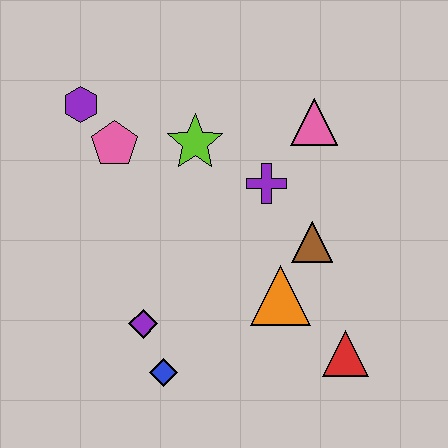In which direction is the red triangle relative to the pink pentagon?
The red triangle is to the right of the pink pentagon.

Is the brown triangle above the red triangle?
Yes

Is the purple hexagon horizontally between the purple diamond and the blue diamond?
No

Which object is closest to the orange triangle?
The brown triangle is closest to the orange triangle.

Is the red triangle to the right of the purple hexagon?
Yes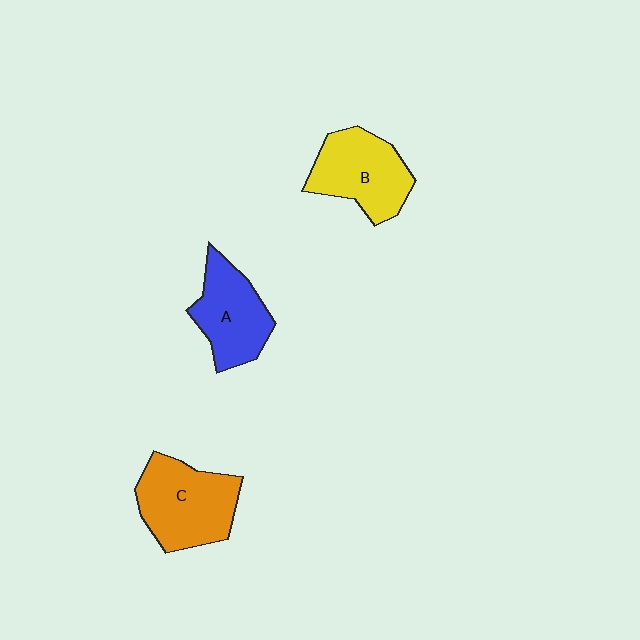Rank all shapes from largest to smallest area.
From largest to smallest: C (orange), B (yellow), A (blue).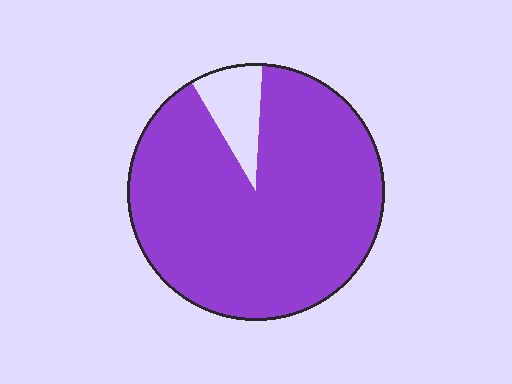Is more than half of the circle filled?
Yes.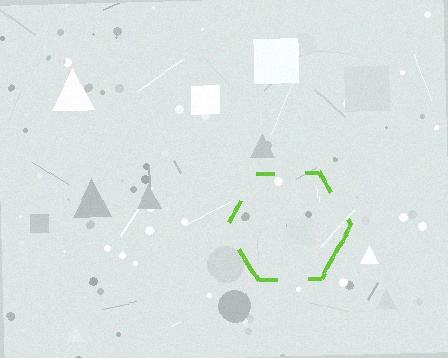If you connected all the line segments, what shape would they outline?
They would outline a hexagon.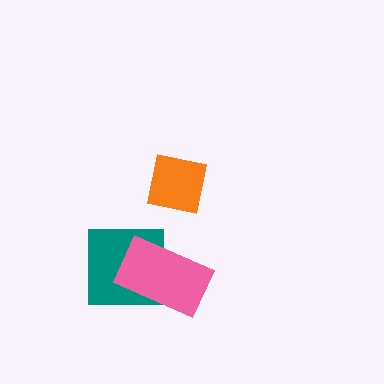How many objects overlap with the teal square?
1 object overlaps with the teal square.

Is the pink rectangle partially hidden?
No, no other shape covers it.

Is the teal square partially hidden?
Yes, it is partially covered by another shape.